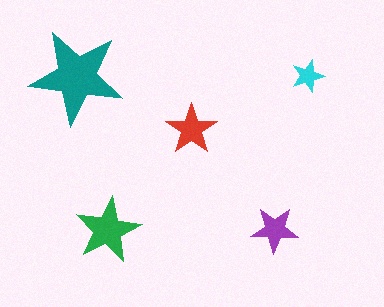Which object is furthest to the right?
The cyan star is rightmost.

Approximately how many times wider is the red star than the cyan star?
About 1.5 times wider.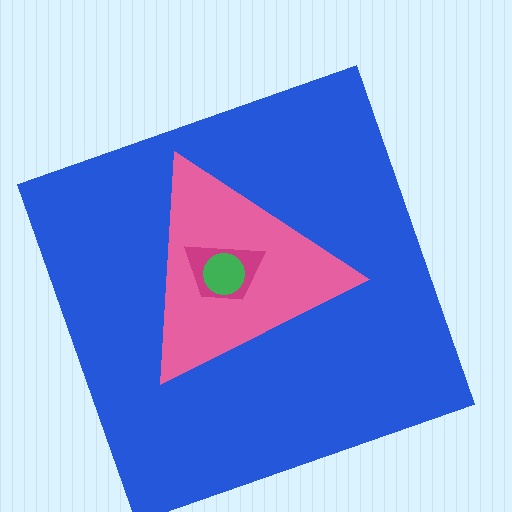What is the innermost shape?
The green circle.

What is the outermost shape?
The blue square.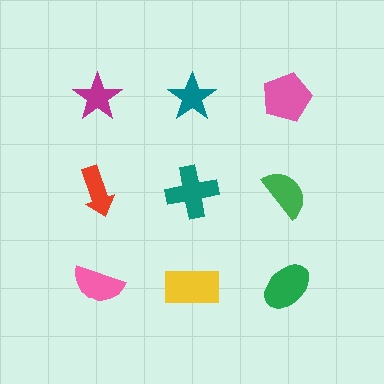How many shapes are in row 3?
3 shapes.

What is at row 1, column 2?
A teal star.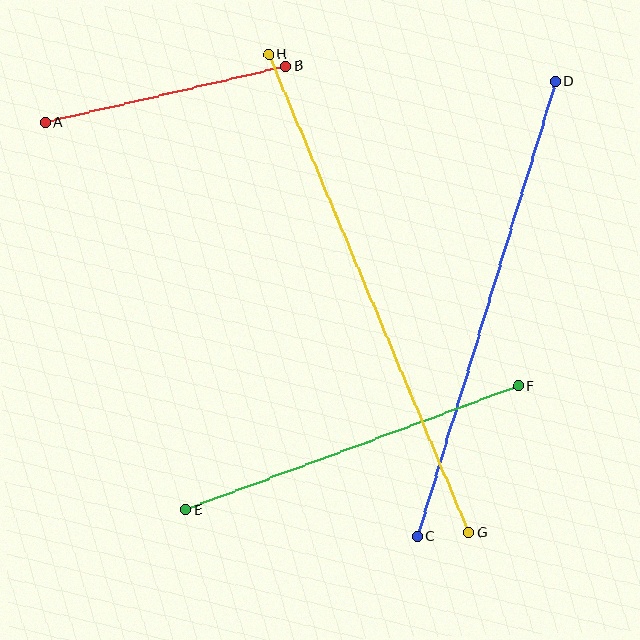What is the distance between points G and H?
The distance is approximately 518 pixels.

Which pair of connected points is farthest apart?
Points G and H are farthest apart.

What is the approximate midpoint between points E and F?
The midpoint is at approximately (352, 448) pixels.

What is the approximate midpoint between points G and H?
The midpoint is at approximately (369, 294) pixels.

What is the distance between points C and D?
The distance is approximately 476 pixels.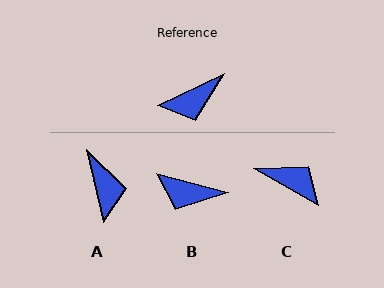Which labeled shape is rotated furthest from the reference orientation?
C, about 124 degrees away.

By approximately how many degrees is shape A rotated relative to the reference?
Approximately 77 degrees counter-clockwise.